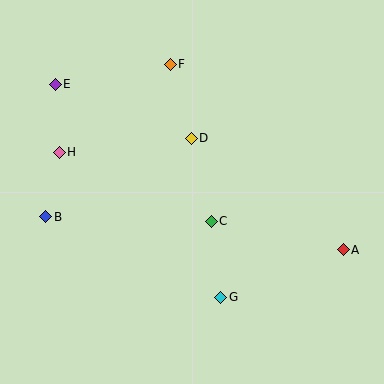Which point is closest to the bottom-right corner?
Point A is closest to the bottom-right corner.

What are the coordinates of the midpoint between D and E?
The midpoint between D and E is at (123, 111).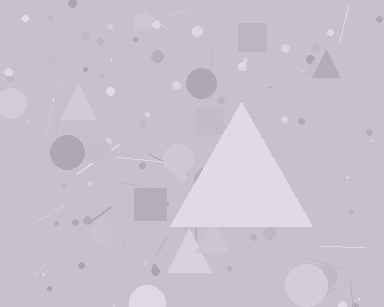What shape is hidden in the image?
A triangle is hidden in the image.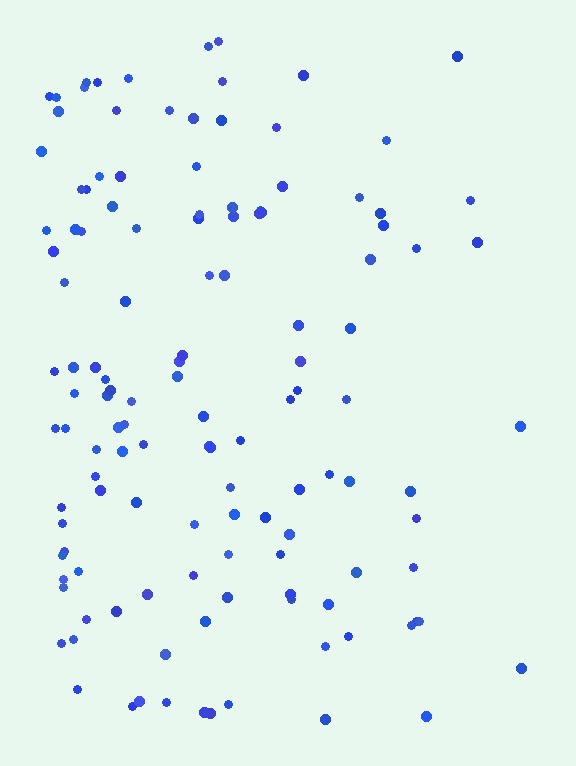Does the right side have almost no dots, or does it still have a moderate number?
Still a moderate number, just noticeably fewer than the left.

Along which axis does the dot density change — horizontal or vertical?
Horizontal.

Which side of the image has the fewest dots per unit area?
The right.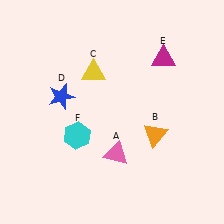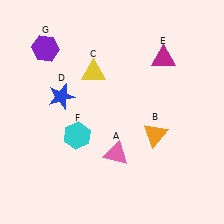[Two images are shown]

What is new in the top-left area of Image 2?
A purple hexagon (G) was added in the top-left area of Image 2.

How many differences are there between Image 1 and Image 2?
There is 1 difference between the two images.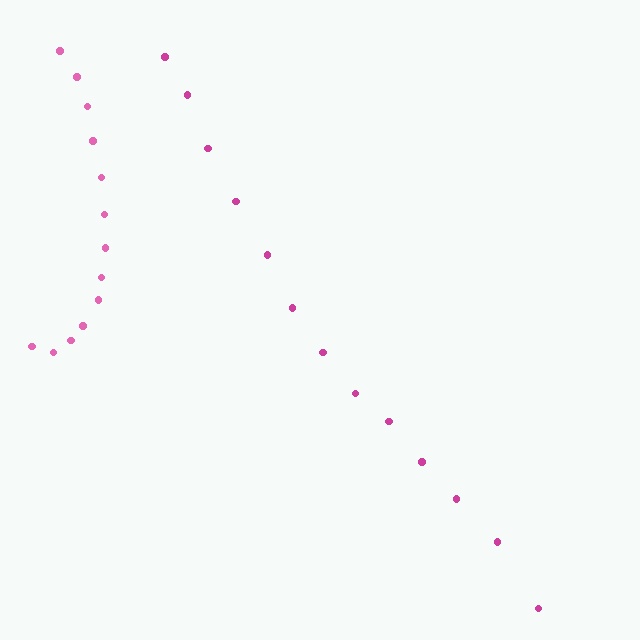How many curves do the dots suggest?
There are 2 distinct paths.